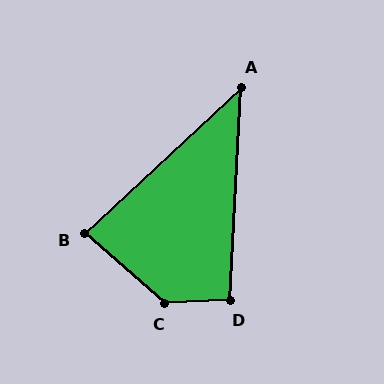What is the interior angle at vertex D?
Approximately 96 degrees (obtuse).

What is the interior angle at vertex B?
Approximately 84 degrees (acute).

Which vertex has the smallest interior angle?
A, at approximately 44 degrees.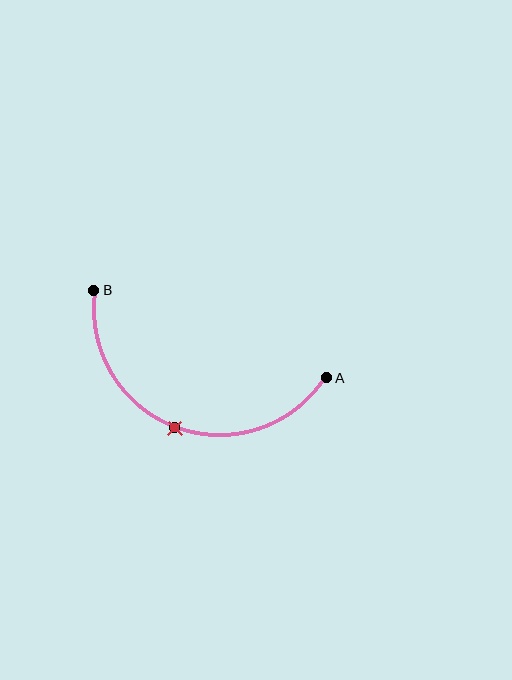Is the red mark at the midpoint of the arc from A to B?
Yes. The red mark lies on the arc at equal arc-length from both A and B — it is the arc midpoint.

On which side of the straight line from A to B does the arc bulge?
The arc bulges below the straight line connecting A and B.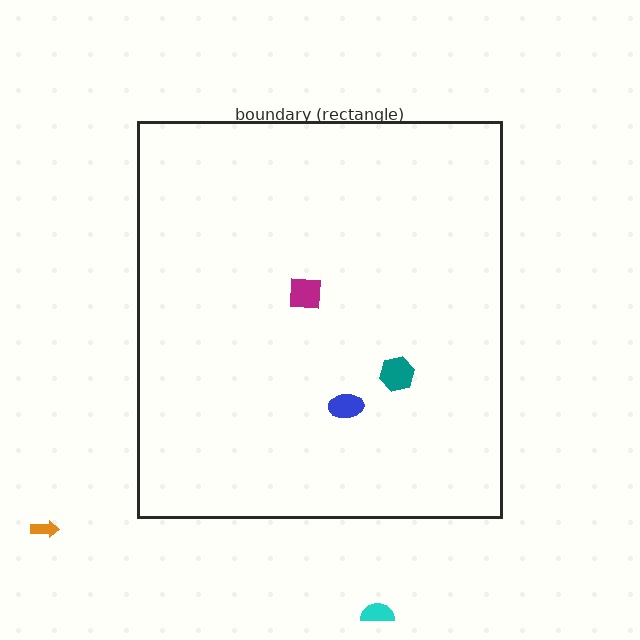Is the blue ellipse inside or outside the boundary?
Inside.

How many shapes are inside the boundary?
3 inside, 2 outside.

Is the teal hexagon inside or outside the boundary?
Inside.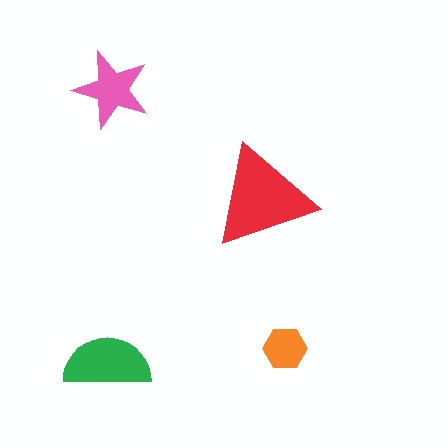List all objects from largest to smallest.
The red triangle, the green semicircle, the pink star, the orange hexagon.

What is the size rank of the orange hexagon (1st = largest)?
4th.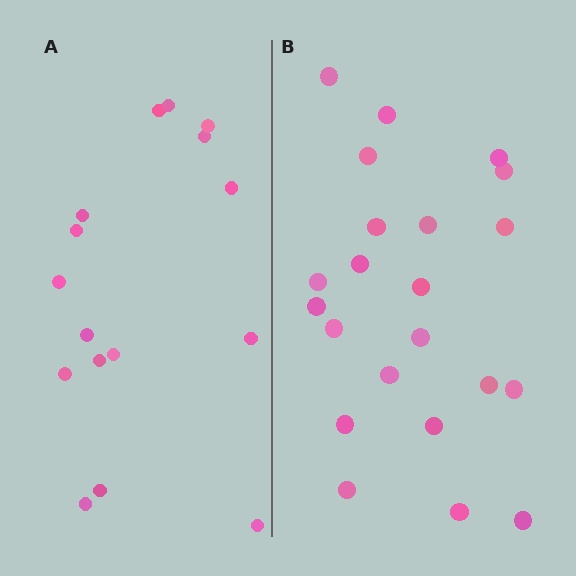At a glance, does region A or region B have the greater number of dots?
Region B (the right region) has more dots.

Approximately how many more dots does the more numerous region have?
Region B has about 6 more dots than region A.